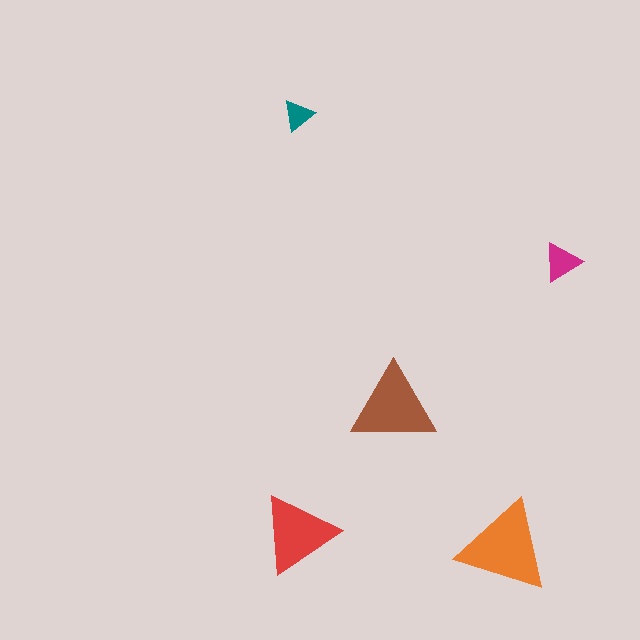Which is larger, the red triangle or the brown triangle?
The brown one.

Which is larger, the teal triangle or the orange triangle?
The orange one.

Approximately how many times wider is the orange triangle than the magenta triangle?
About 2.5 times wider.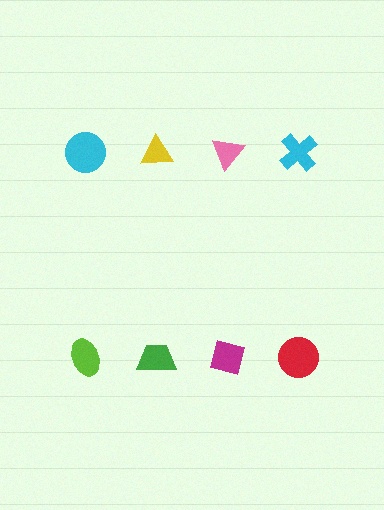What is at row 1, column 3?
A pink triangle.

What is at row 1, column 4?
A cyan cross.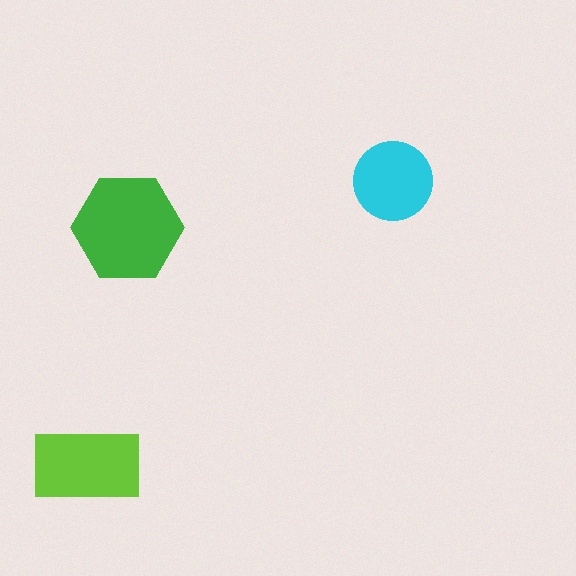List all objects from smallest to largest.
The cyan circle, the lime rectangle, the green hexagon.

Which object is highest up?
The cyan circle is topmost.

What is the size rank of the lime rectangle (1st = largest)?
2nd.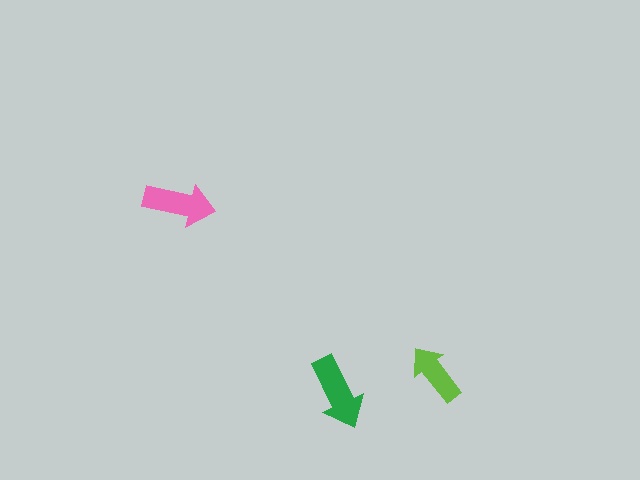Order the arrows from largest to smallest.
the green one, the pink one, the lime one.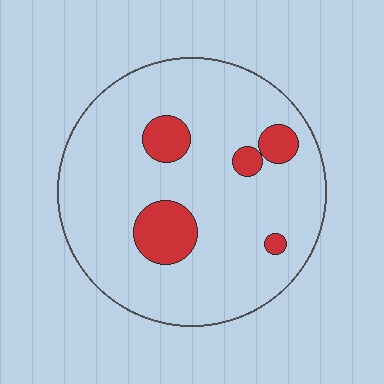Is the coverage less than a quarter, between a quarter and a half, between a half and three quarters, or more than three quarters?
Less than a quarter.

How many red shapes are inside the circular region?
5.